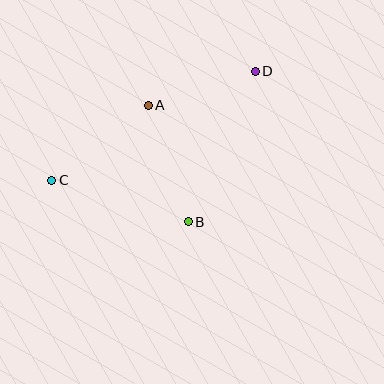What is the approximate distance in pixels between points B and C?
The distance between B and C is approximately 143 pixels.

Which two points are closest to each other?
Points A and D are closest to each other.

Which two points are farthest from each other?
Points C and D are farthest from each other.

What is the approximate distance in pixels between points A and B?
The distance between A and B is approximately 123 pixels.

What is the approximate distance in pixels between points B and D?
The distance between B and D is approximately 165 pixels.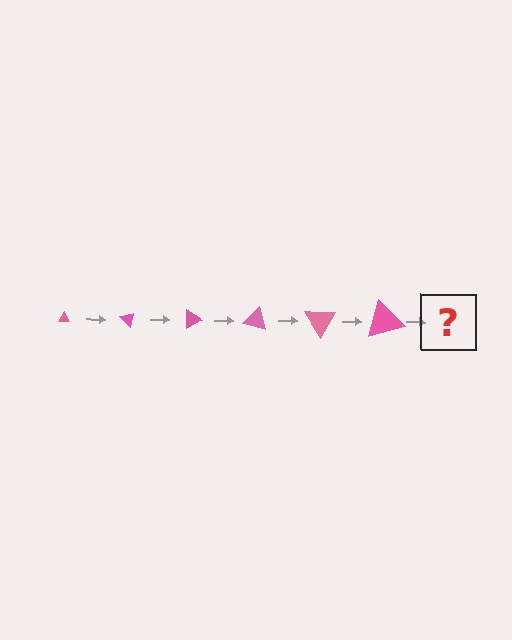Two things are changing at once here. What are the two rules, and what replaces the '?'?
The two rules are that the triangle grows larger each step and it rotates 45 degrees each step. The '?' should be a triangle, larger than the previous one and rotated 270 degrees from the start.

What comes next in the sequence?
The next element should be a triangle, larger than the previous one and rotated 270 degrees from the start.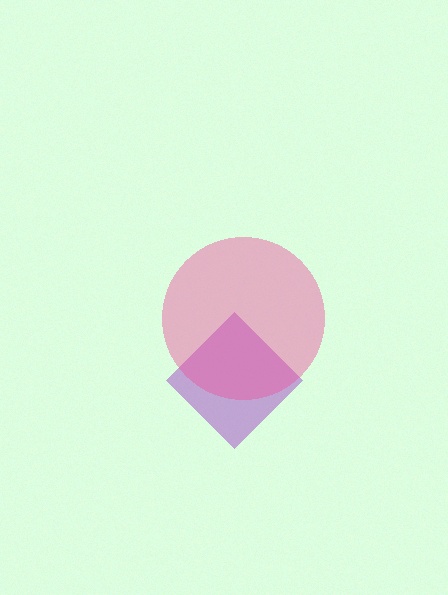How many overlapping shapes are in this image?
There are 2 overlapping shapes in the image.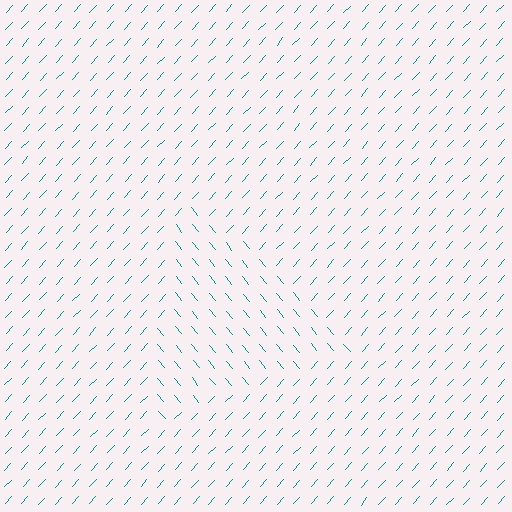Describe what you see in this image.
The image is filled with small teal line segments. A triangle region in the image has lines oriented differently from the surrounding lines, creating a visible texture boundary.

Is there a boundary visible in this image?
Yes, there is a texture boundary formed by a change in line orientation.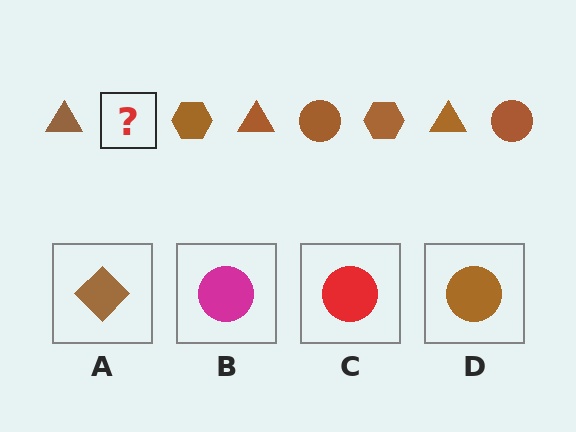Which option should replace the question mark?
Option D.